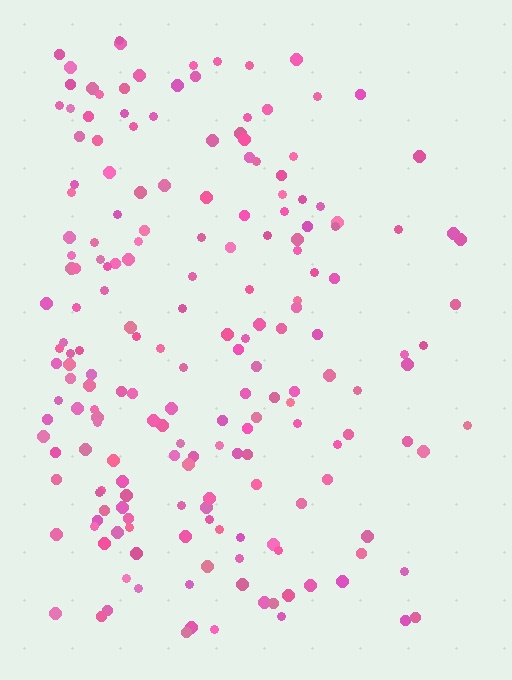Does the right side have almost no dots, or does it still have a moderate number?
Still a moderate number, just noticeably fewer than the left.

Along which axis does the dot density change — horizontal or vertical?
Horizontal.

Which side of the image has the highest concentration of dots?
The left.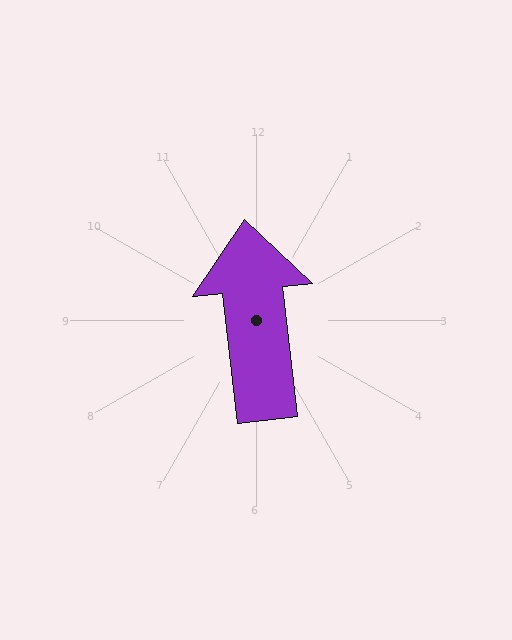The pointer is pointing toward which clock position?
Roughly 12 o'clock.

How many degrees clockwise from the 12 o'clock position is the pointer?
Approximately 354 degrees.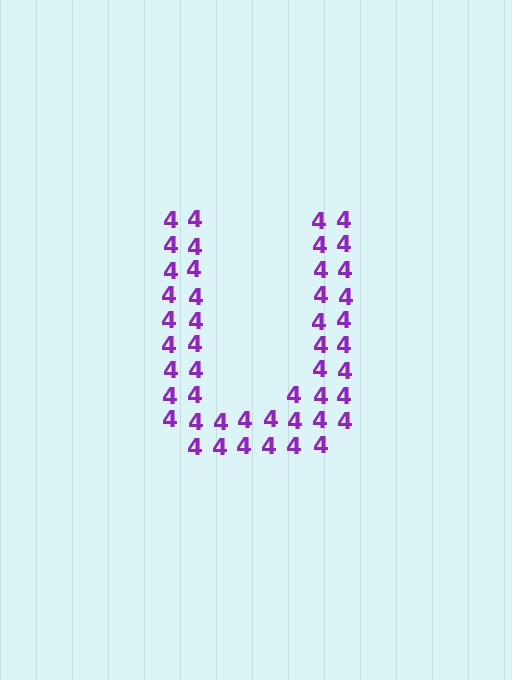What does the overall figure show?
The overall figure shows the letter U.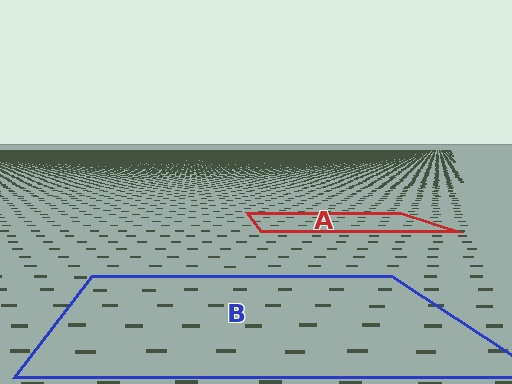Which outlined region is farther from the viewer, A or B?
Region A is farther from the viewer — the texture elements inside it appear smaller and more densely packed.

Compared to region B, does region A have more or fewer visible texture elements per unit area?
Region A has more texture elements per unit area — they are packed more densely because it is farther away.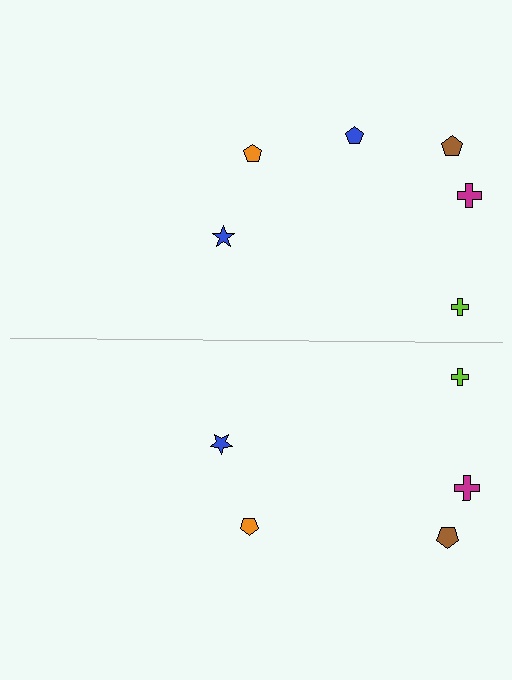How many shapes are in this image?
There are 11 shapes in this image.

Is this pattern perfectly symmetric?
No, the pattern is not perfectly symmetric. A blue pentagon is missing from the bottom side.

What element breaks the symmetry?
A blue pentagon is missing from the bottom side.